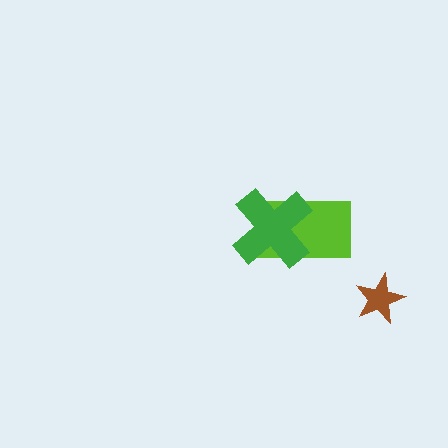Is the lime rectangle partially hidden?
Yes, it is partially covered by another shape.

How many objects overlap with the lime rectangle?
1 object overlaps with the lime rectangle.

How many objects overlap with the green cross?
1 object overlaps with the green cross.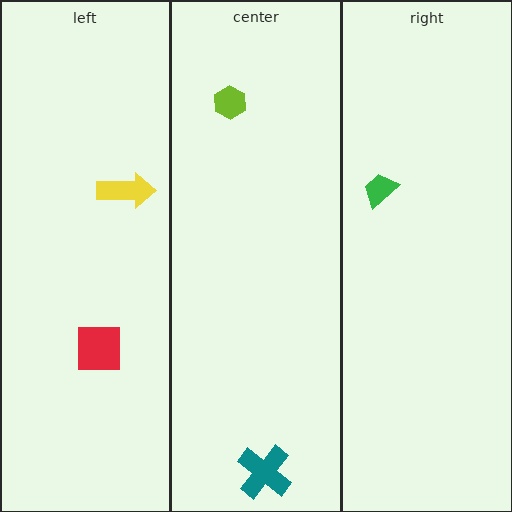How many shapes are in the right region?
1.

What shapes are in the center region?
The teal cross, the lime hexagon.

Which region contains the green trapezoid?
The right region.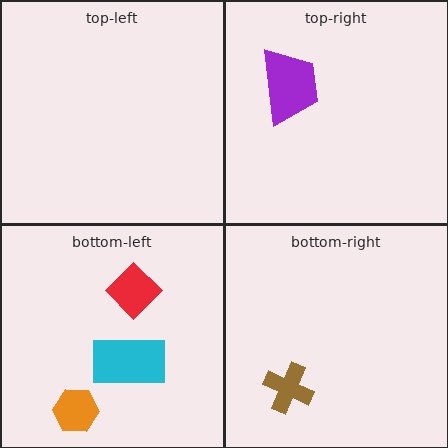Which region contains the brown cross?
The bottom-right region.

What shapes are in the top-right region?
The purple trapezoid.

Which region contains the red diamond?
The bottom-left region.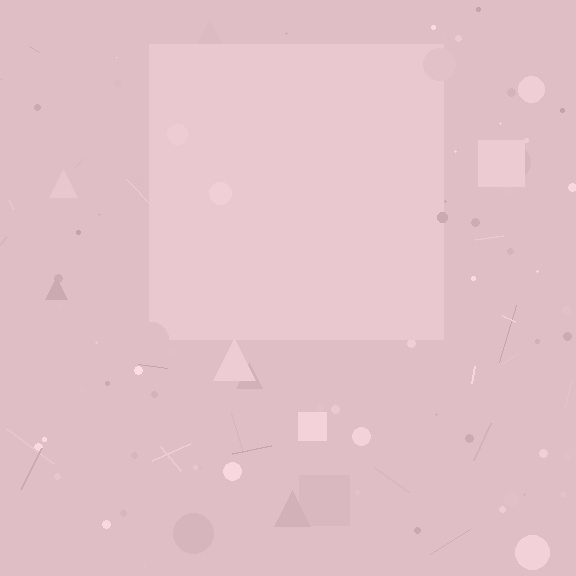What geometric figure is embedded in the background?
A square is embedded in the background.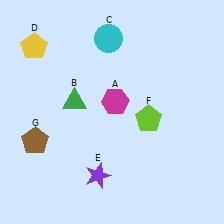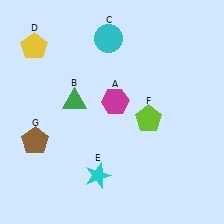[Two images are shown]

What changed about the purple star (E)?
In Image 1, E is purple. In Image 2, it changed to cyan.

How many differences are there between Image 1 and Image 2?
There is 1 difference between the two images.